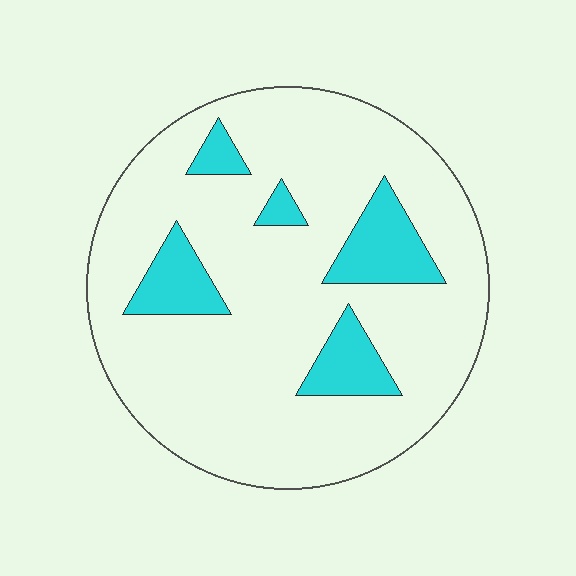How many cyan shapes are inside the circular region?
5.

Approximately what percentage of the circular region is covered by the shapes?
Approximately 15%.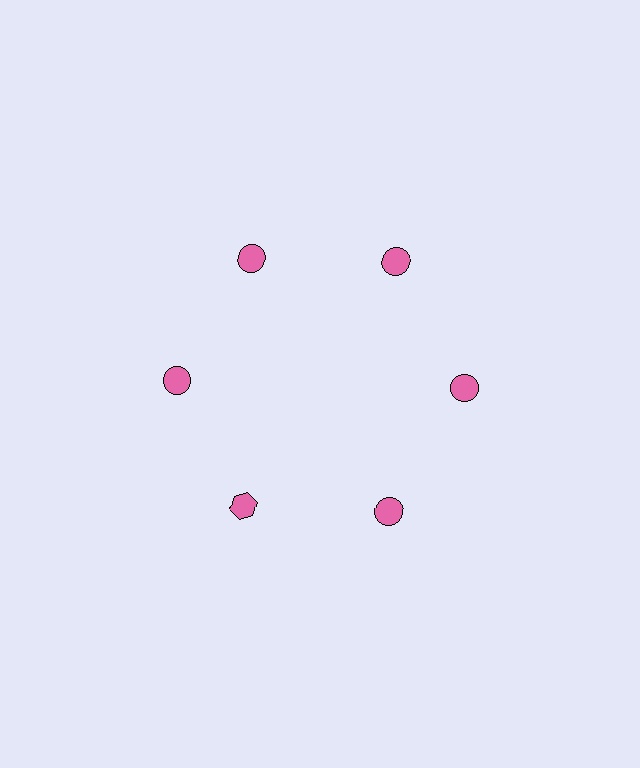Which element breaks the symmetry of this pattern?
The pink hexagon at roughly the 7 o'clock position breaks the symmetry. All other shapes are pink circles.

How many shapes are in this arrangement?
There are 6 shapes arranged in a ring pattern.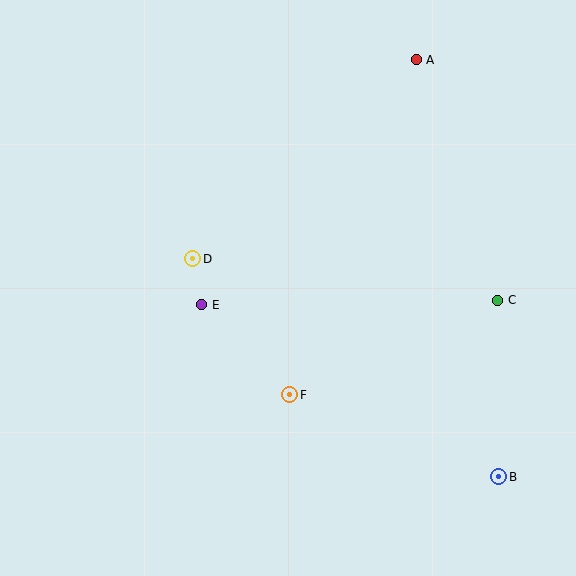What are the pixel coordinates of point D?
Point D is at (193, 259).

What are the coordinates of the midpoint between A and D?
The midpoint between A and D is at (304, 159).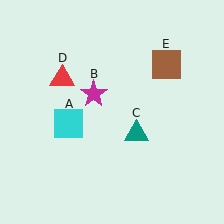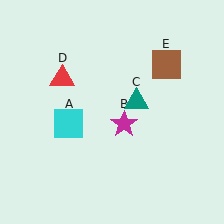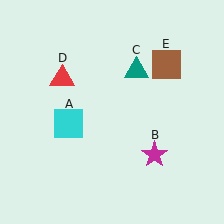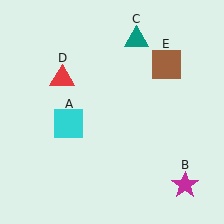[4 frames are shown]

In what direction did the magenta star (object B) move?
The magenta star (object B) moved down and to the right.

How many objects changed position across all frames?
2 objects changed position: magenta star (object B), teal triangle (object C).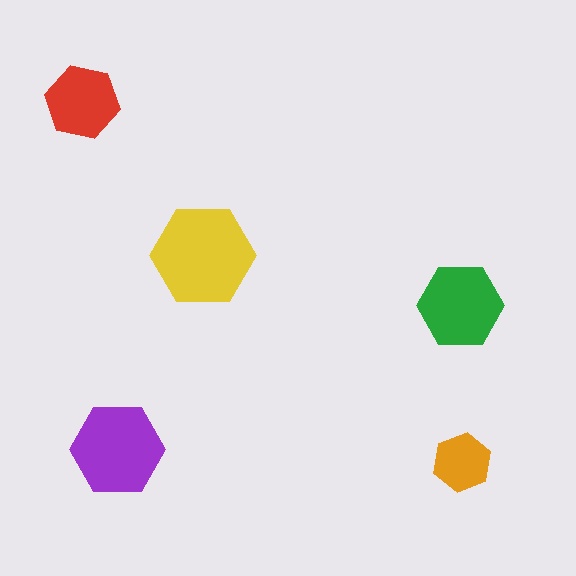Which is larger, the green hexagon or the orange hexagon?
The green one.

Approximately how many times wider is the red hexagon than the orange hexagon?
About 1.5 times wider.